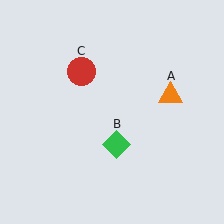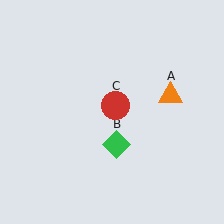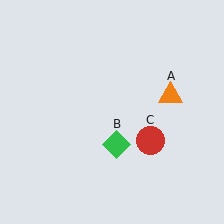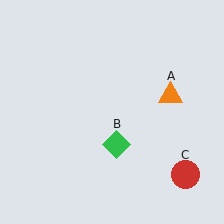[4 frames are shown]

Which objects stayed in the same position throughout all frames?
Orange triangle (object A) and green diamond (object B) remained stationary.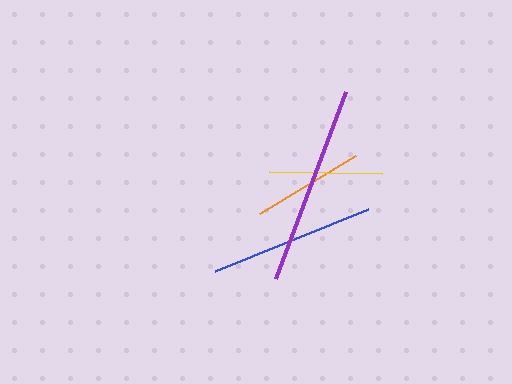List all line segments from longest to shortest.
From longest to shortest: purple, blue, yellow, orange.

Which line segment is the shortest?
The orange line is the shortest at approximately 111 pixels.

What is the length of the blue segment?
The blue segment is approximately 165 pixels long.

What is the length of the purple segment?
The purple segment is approximately 200 pixels long.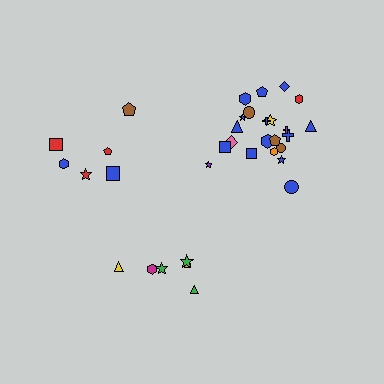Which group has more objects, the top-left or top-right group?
The top-right group.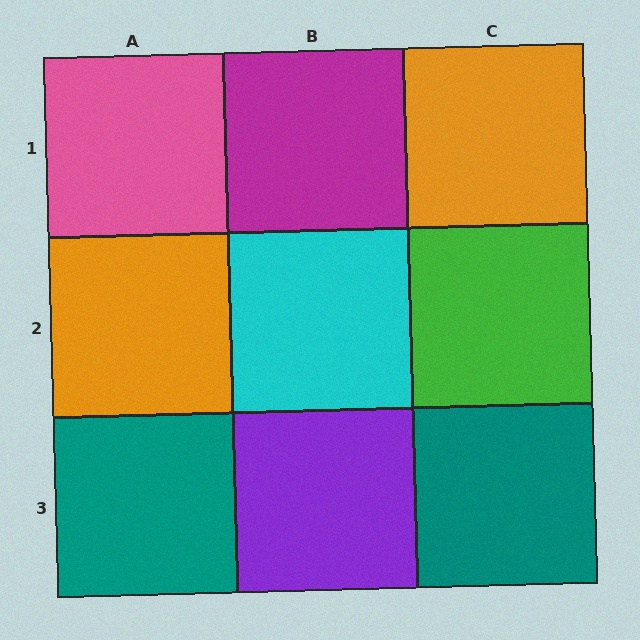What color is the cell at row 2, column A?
Orange.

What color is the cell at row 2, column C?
Green.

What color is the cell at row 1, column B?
Magenta.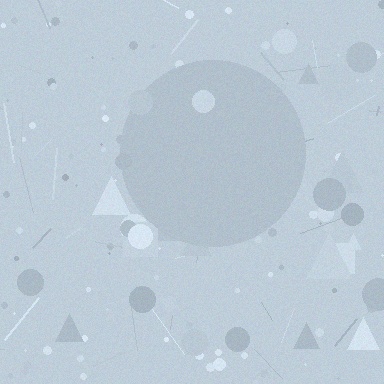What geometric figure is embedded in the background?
A circle is embedded in the background.